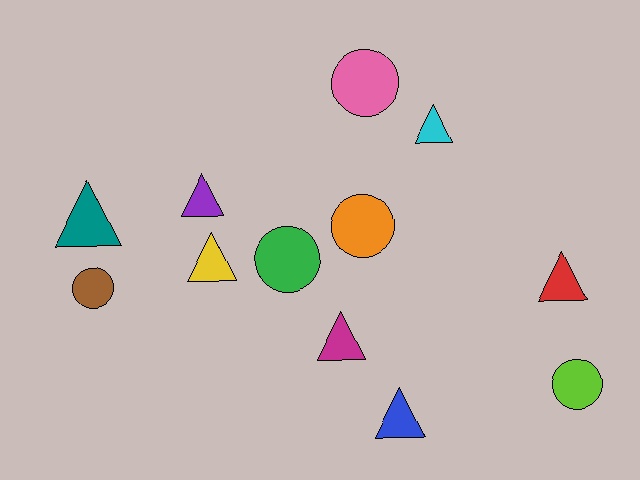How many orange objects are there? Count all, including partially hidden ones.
There is 1 orange object.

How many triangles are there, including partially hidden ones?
There are 7 triangles.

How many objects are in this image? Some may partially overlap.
There are 12 objects.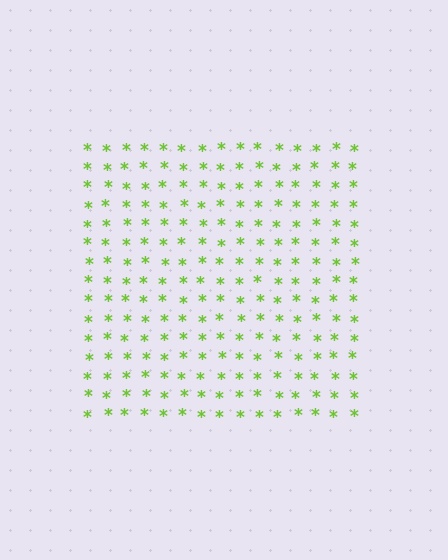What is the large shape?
The large shape is a square.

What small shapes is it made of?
It is made of small asterisks.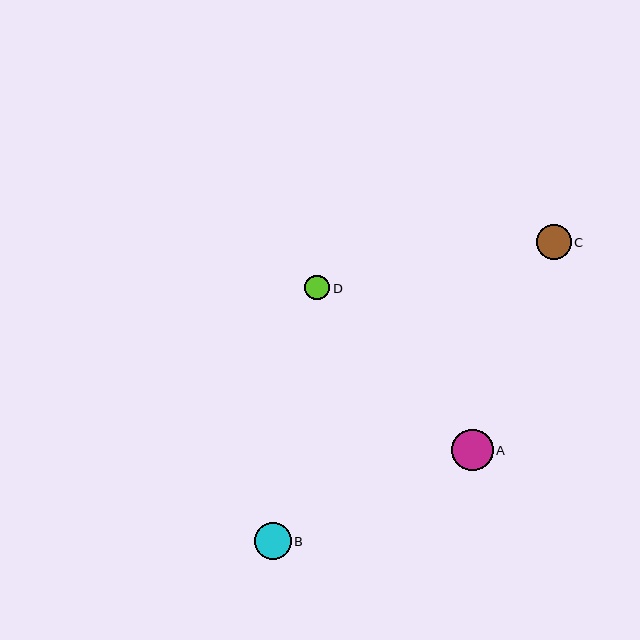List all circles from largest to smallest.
From largest to smallest: A, B, C, D.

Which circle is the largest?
Circle A is the largest with a size of approximately 42 pixels.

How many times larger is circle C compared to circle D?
Circle C is approximately 1.4 times the size of circle D.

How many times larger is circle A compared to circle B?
Circle A is approximately 1.1 times the size of circle B.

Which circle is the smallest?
Circle D is the smallest with a size of approximately 25 pixels.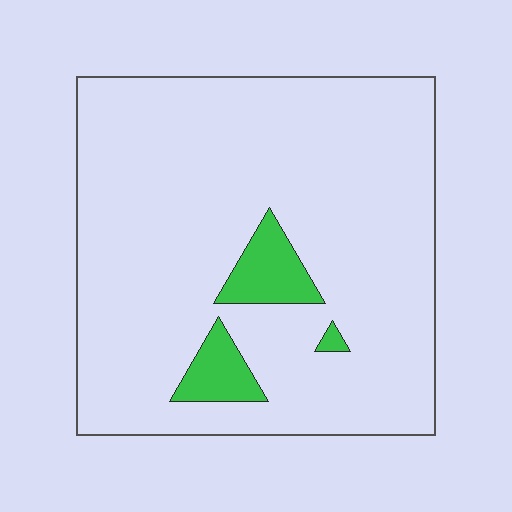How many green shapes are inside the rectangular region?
3.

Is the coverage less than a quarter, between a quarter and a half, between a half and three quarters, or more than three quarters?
Less than a quarter.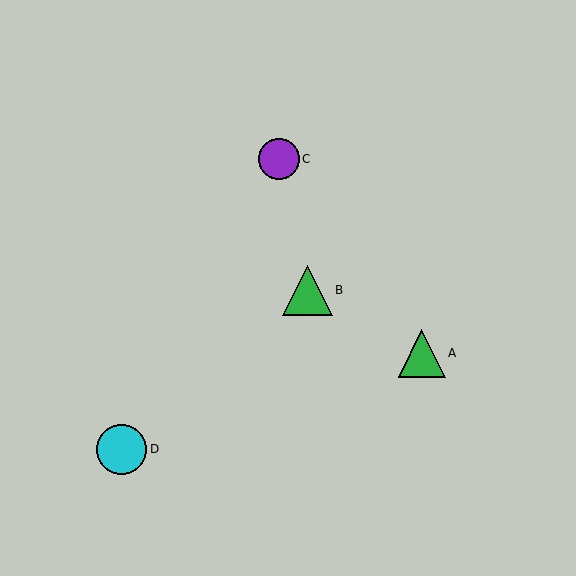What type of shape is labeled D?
Shape D is a cyan circle.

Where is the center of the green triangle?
The center of the green triangle is at (307, 290).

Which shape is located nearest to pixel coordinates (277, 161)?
The purple circle (labeled C) at (279, 159) is nearest to that location.